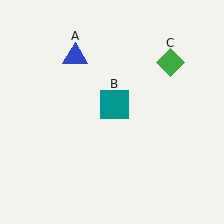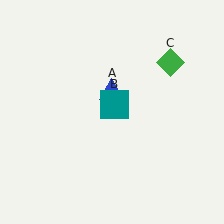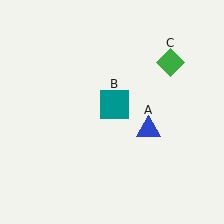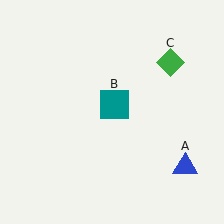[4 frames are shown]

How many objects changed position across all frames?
1 object changed position: blue triangle (object A).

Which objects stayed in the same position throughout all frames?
Teal square (object B) and green diamond (object C) remained stationary.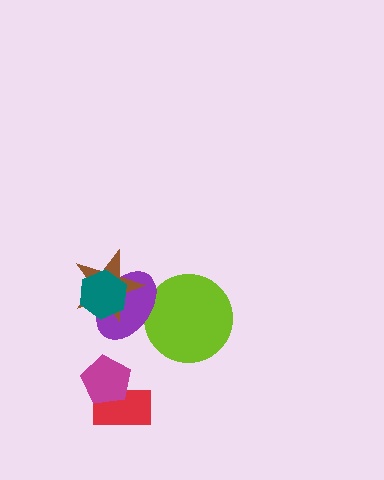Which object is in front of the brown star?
The teal hexagon is in front of the brown star.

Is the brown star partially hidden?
Yes, it is partially covered by another shape.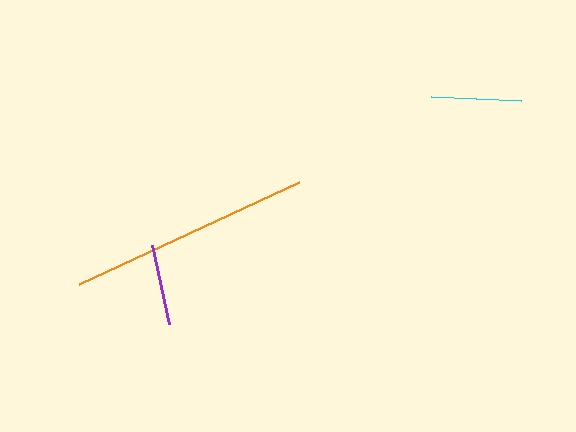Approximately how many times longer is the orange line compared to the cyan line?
The orange line is approximately 2.7 times the length of the cyan line.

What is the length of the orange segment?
The orange segment is approximately 242 pixels long.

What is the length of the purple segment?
The purple segment is approximately 81 pixels long.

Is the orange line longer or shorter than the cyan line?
The orange line is longer than the cyan line.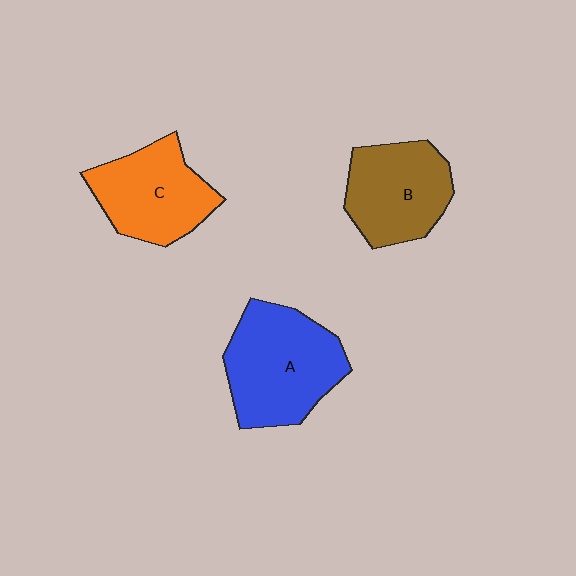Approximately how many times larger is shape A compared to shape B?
Approximately 1.3 times.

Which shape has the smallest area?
Shape B (brown).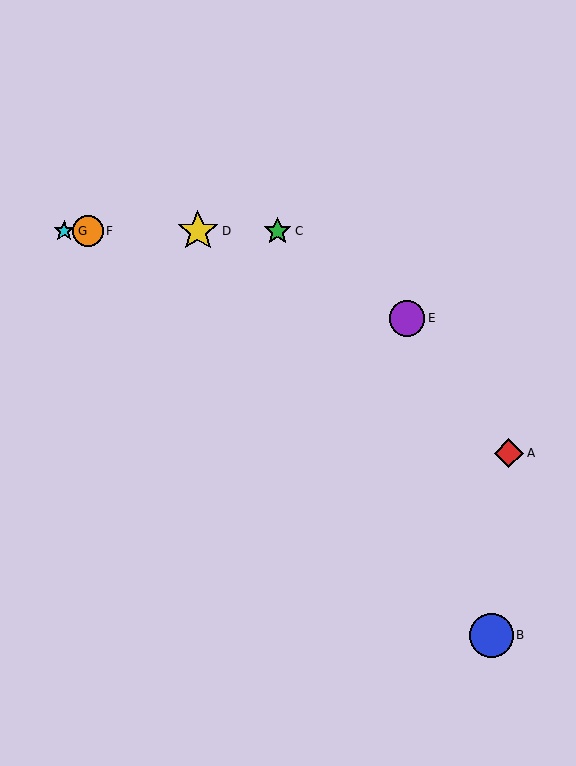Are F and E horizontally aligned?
No, F is at y≈231 and E is at y≈318.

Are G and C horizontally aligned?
Yes, both are at y≈231.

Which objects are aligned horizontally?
Objects C, D, F, G are aligned horizontally.